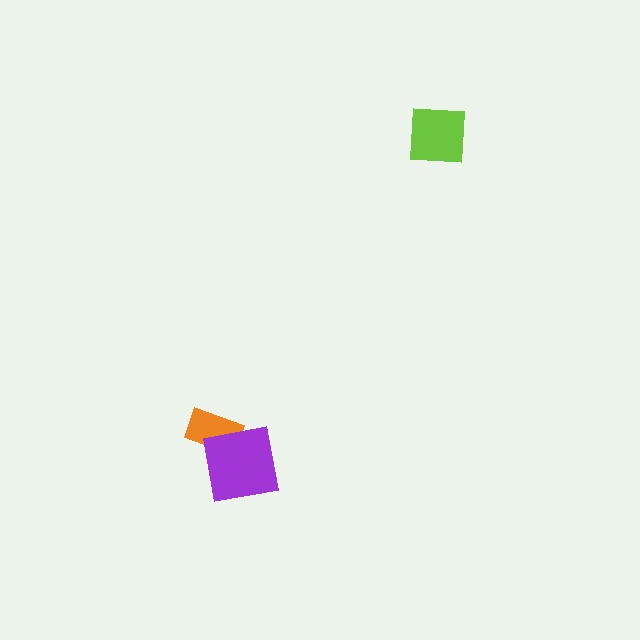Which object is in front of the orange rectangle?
The purple square is in front of the orange rectangle.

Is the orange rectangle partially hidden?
Yes, it is partially covered by another shape.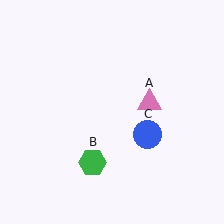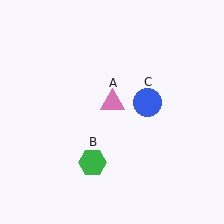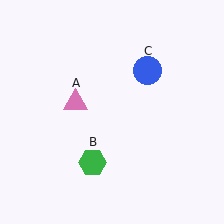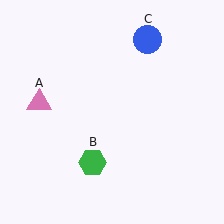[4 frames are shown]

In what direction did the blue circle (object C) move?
The blue circle (object C) moved up.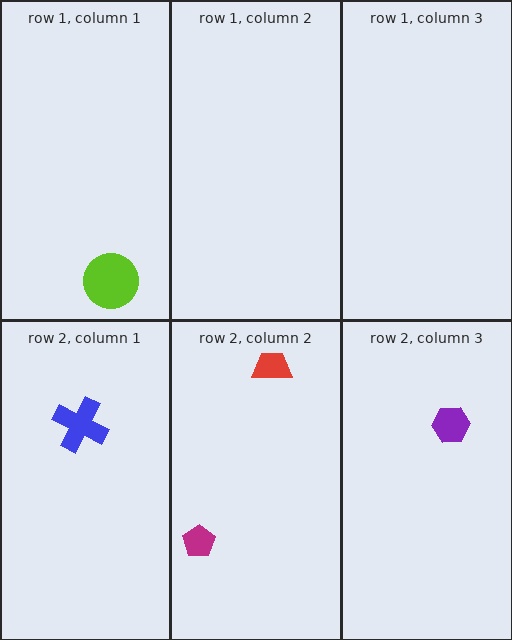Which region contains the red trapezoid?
The row 2, column 2 region.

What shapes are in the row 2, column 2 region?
The red trapezoid, the magenta pentagon.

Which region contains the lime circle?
The row 1, column 1 region.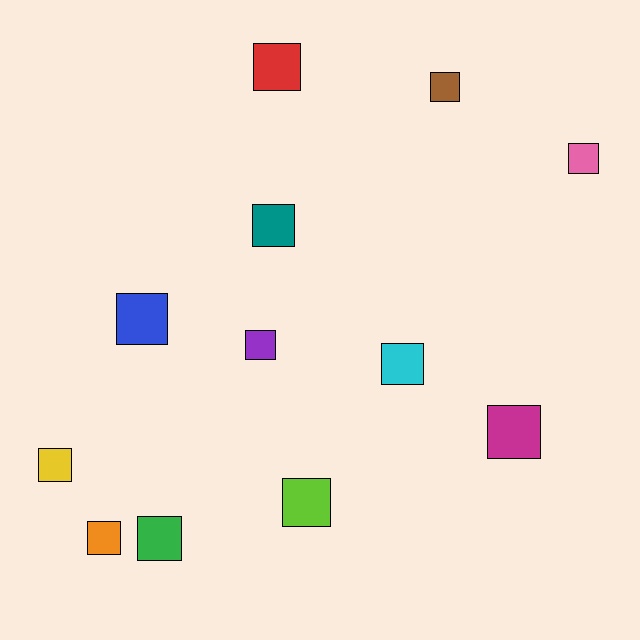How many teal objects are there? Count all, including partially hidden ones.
There is 1 teal object.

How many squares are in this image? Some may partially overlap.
There are 12 squares.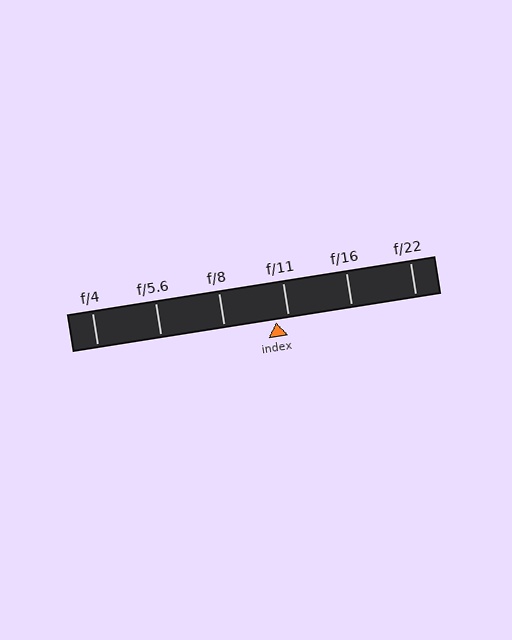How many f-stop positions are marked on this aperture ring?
There are 6 f-stop positions marked.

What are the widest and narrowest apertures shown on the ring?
The widest aperture shown is f/4 and the narrowest is f/22.